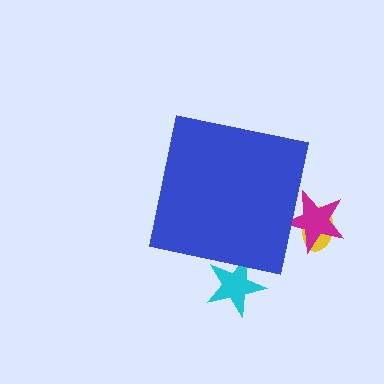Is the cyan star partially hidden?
Yes, the cyan star is partially hidden behind the blue square.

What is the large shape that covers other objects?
A blue square.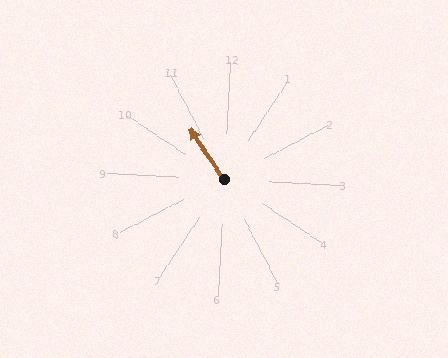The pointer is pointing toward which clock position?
Roughly 11 o'clock.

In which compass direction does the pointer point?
Northwest.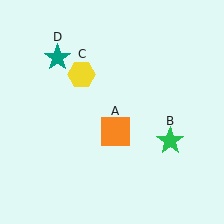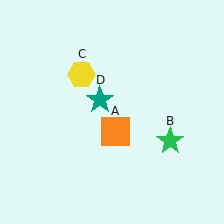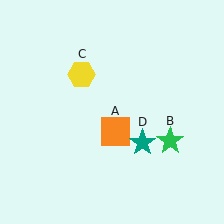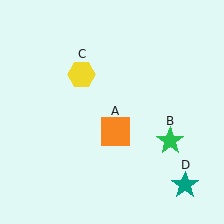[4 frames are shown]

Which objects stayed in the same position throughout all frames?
Orange square (object A) and green star (object B) and yellow hexagon (object C) remained stationary.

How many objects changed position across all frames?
1 object changed position: teal star (object D).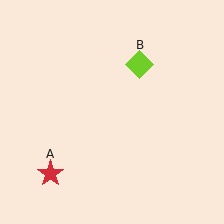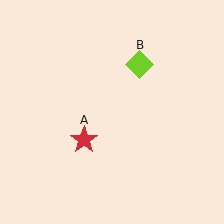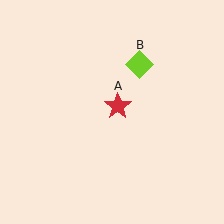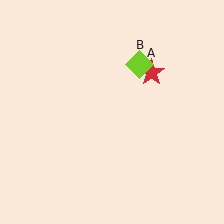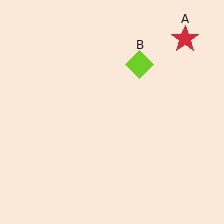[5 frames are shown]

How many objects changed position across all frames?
1 object changed position: red star (object A).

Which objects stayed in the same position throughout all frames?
Lime diamond (object B) remained stationary.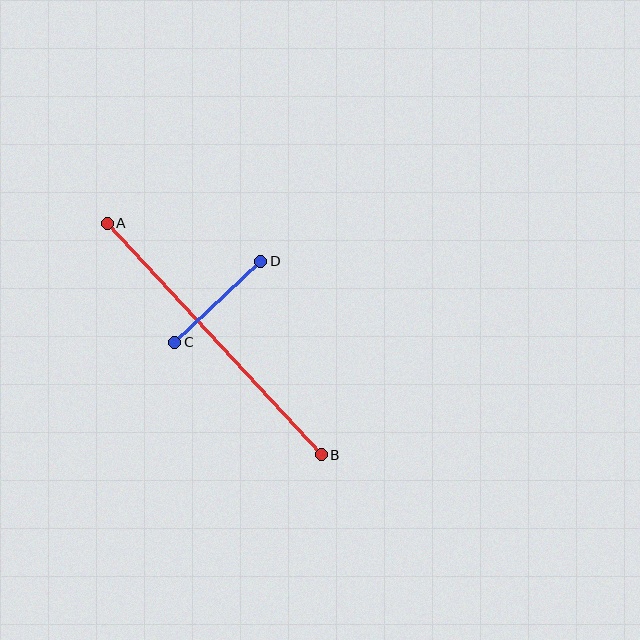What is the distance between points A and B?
The distance is approximately 316 pixels.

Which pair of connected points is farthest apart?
Points A and B are farthest apart.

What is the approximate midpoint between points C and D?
The midpoint is at approximately (218, 302) pixels.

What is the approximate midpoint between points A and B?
The midpoint is at approximately (214, 339) pixels.